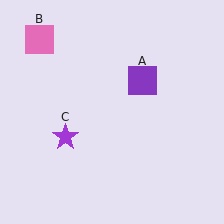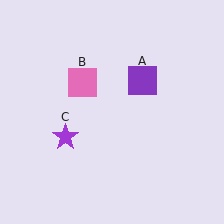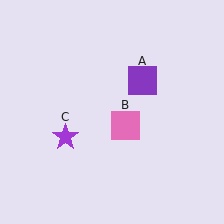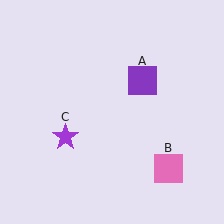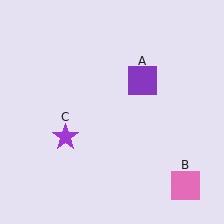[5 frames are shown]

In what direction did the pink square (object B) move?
The pink square (object B) moved down and to the right.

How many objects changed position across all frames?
1 object changed position: pink square (object B).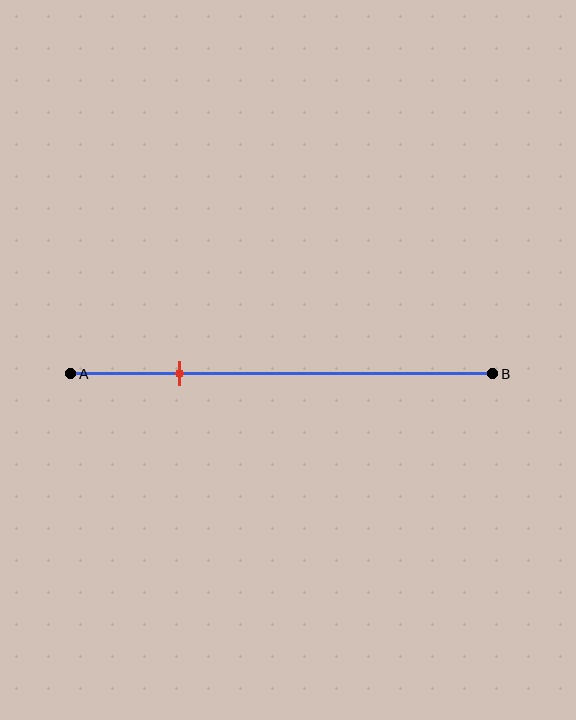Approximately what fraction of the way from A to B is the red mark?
The red mark is approximately 25% of the way from A to B.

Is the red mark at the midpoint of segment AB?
No, the mark is at about 25% from A, not at the 50% midpoint.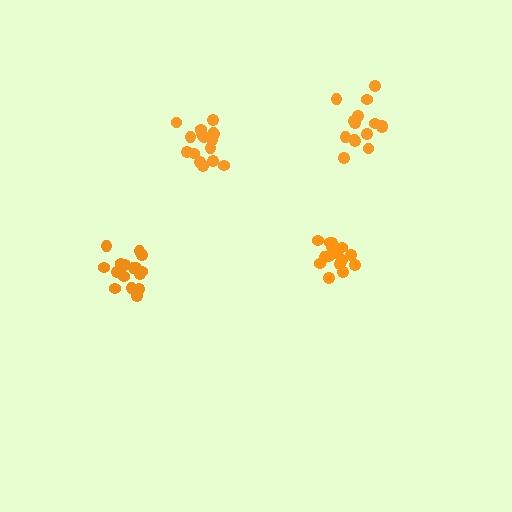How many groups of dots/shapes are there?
There are 4 groups.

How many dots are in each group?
Group 1: 16 dots, Group 2: 16 dots, Group 3: 15 dots, Group 4: 16 dots (63 total).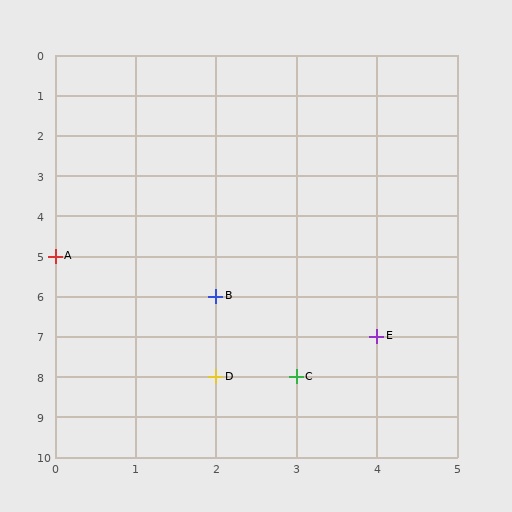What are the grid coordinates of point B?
Point B is at grid coordinates (2, 6).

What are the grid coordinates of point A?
Point A is at grid coordinates (0, 5).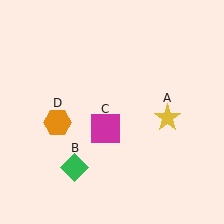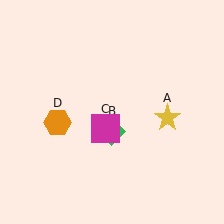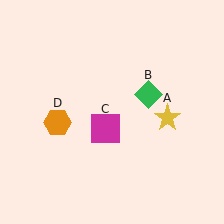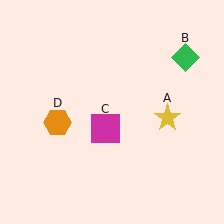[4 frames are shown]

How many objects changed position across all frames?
1 object changed position: green diamond (object B).